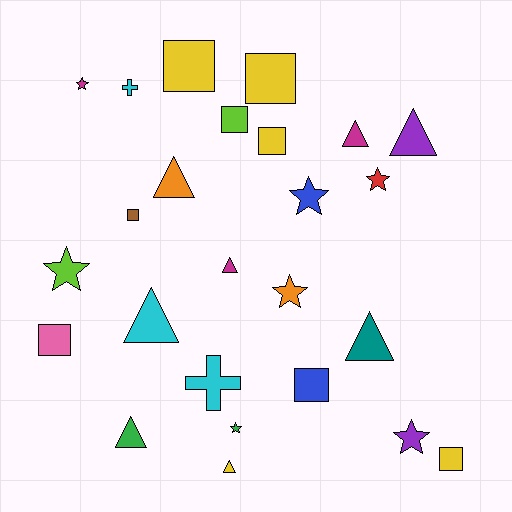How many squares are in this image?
There are 8 squares.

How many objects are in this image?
There are 25 objects.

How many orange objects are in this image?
There are 2 orange objects.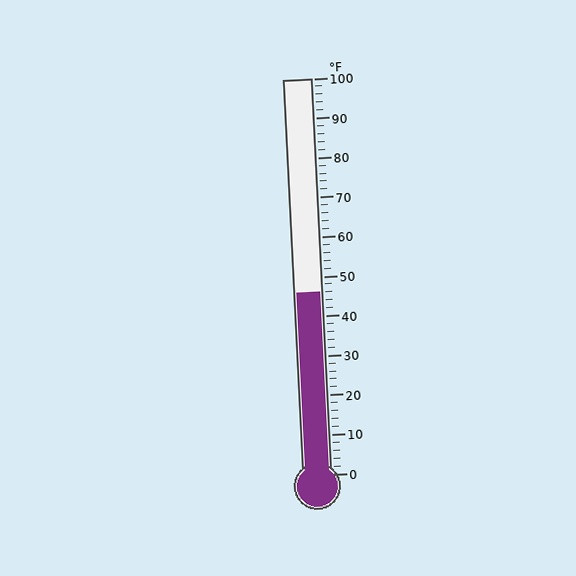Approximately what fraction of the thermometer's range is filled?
The thermometer is filled to approximately 45% of its range.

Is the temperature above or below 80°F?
The temperature is below 80°F.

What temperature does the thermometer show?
The thermometer shows approximately 46°F.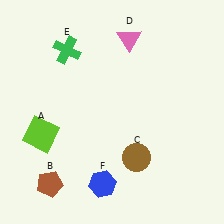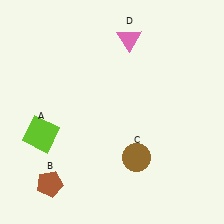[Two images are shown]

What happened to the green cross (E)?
The green cross (E) was removed in Image 2. It was in the top-left area of Image 1.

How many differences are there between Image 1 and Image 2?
There are 2 differences between the two images.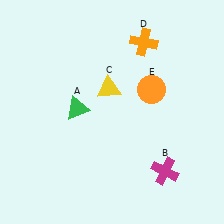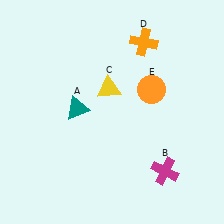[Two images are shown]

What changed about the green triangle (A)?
In Image 1, A is green. In Image 2, it changed to teal.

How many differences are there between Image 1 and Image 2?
There is 1 difference between the two images.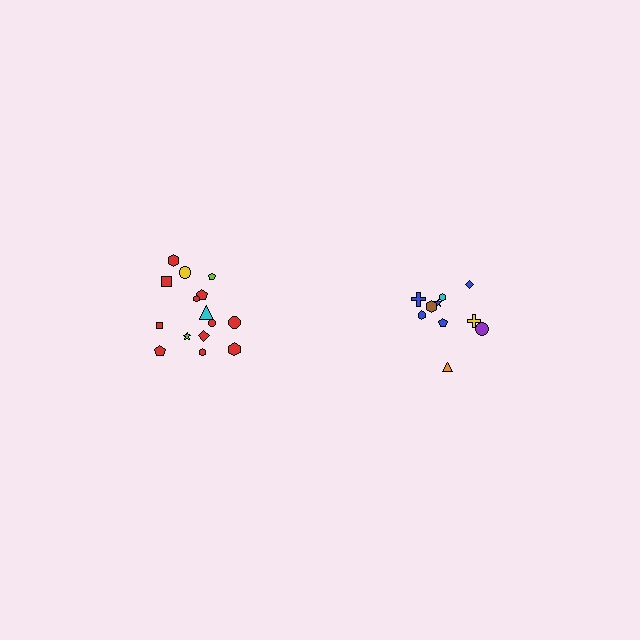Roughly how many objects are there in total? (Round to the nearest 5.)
Roughly 25 objects in total.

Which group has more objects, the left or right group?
The left group.